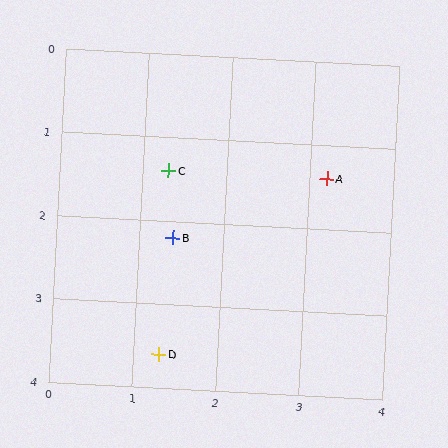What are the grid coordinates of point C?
Point C is at approximately (1.3, 1.4).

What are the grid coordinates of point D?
Point D is at approximately (1.3, 3.6).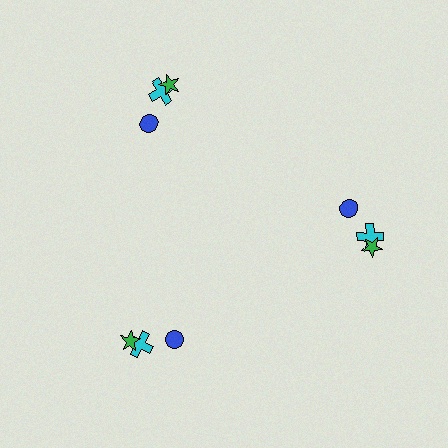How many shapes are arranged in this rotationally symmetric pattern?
There are 9 shapes, arranged in 3 groups of 3.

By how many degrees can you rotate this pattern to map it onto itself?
The pattern maps onto itself every 120 degrees of rotation.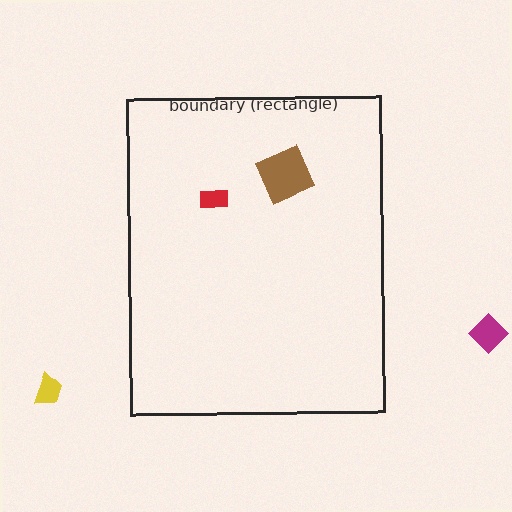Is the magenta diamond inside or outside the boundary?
Outside.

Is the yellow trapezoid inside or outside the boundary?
Outside.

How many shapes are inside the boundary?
2 inside, 2 outside.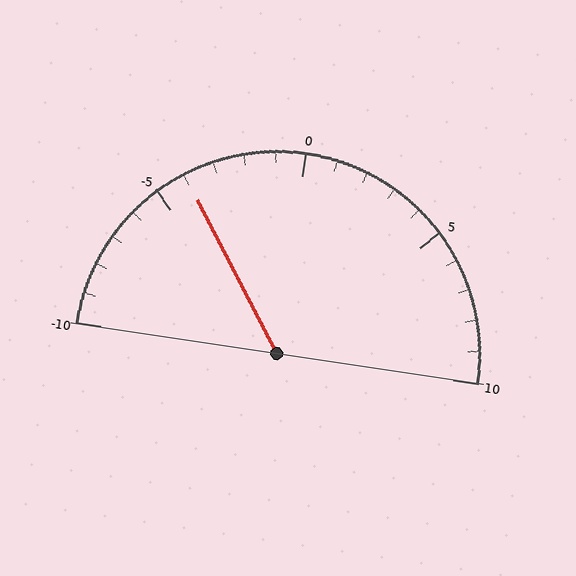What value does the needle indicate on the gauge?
The needle indicates approximately -4.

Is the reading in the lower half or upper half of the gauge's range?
The reading is in the lower half of the range (-10 to 10).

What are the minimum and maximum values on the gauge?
The gauge ranges from -10 to 10.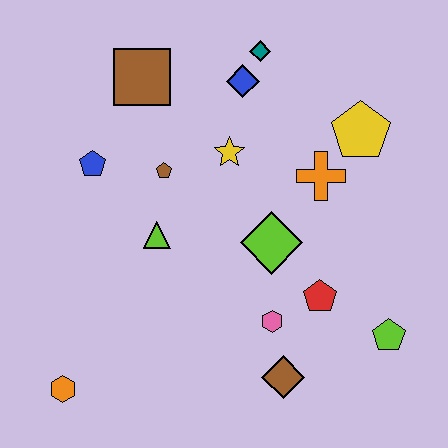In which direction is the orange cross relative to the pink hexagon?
The orange cross is above the pink hexagon.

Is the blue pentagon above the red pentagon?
Yes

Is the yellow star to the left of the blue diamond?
Yes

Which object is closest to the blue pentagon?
The brown pentagon is closest to the blue pentagon.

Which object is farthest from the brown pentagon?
The lime pentagon is farthest from the brown pentagon.